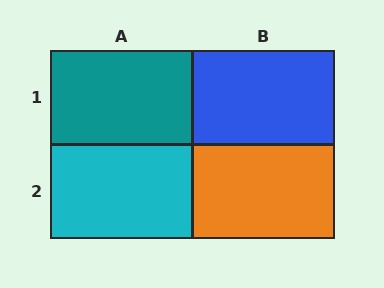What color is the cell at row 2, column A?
Cyan.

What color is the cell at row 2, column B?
Orange.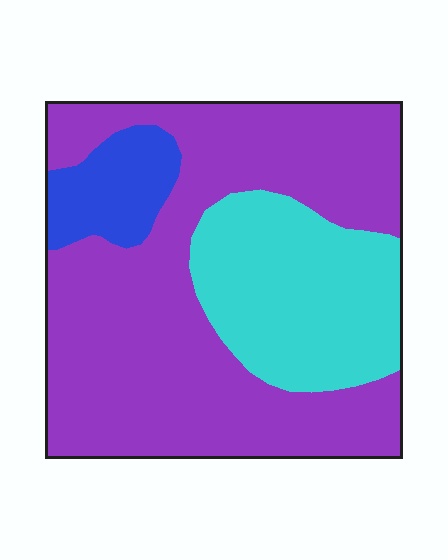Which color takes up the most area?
Purple, at roughly 65%.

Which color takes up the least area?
Blue, at roughly 10%.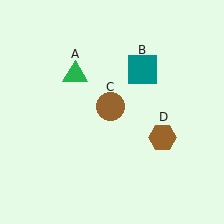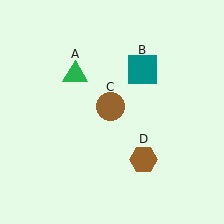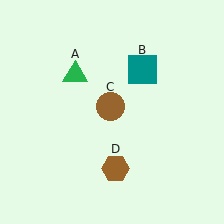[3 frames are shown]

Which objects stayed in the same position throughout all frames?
Green triangle (object A) and teal square (object B) and brown circle (object C) remained stationary.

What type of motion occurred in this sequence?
The brown hexagon (object D) rotated clockwise around the center of the scene.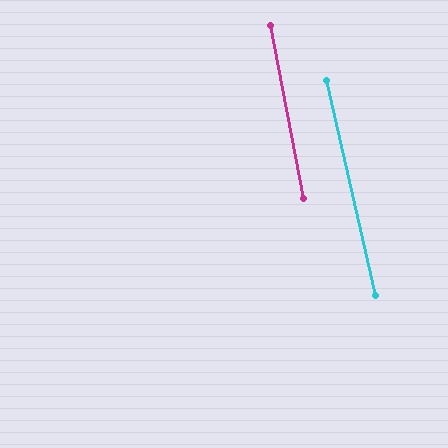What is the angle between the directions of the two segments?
Approximately 2 degrees.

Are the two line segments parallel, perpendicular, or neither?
Parallel — their directions differ by only 1.9°.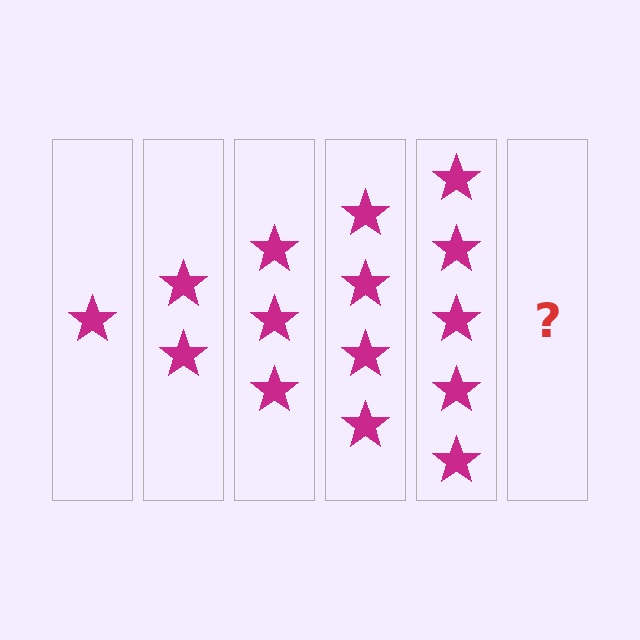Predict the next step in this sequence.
The next step is 6 stars.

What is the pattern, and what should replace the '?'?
The pattern is that each step adds one more star. The '?' should be 6 stars.